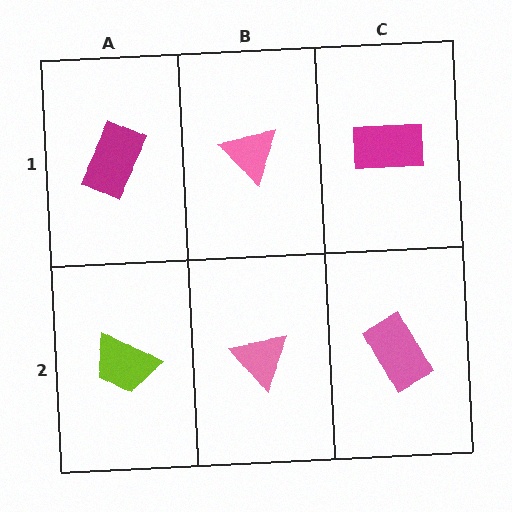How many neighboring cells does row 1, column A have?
2.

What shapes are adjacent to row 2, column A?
A magenta rectangle (row 1, column A), a pink triangle (row 2, column B).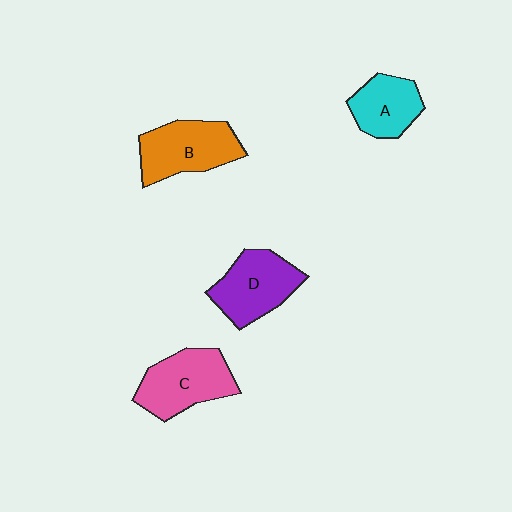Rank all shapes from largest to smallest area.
From largest to smallest: C (pink), B (orange), D (purple), A (cyan).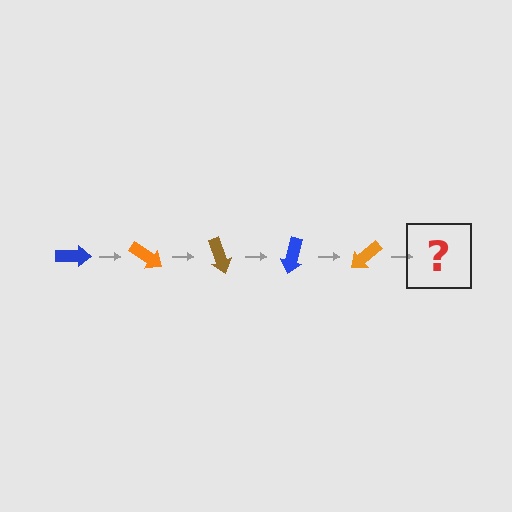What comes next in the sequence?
The next element should be a brown arrow, rotated 175 degrees from the start.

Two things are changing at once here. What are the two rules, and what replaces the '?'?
The two rules are that it rotates 35 degrees each step and the color cycles through blue, orange, and brown. The '?' should be a brown arrow, rotated 175 degrees from the start.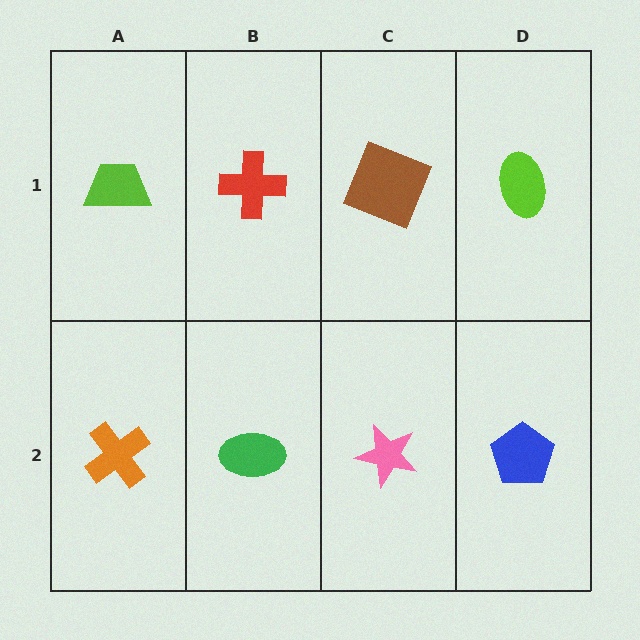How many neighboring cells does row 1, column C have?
3.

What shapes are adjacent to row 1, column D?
A blue pentagon (row 2, column D), a brown square (row 1, column C).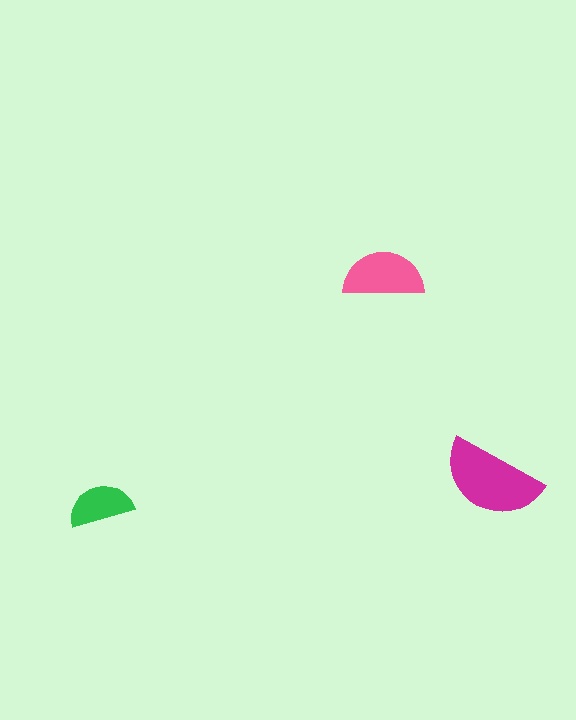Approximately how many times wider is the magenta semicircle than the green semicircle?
About 1.5 times wider.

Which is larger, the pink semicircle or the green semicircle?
The pink one.